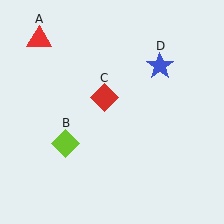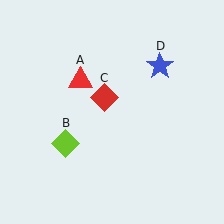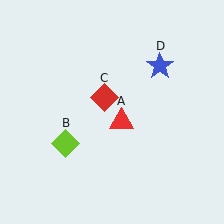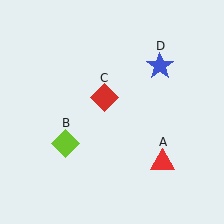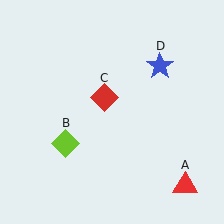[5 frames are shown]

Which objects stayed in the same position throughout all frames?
Lime diamond (object B) and red diamond (object C) and blue star (object D) remained stationary.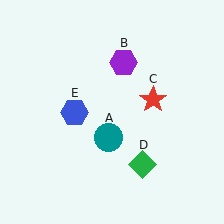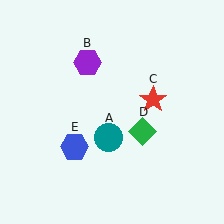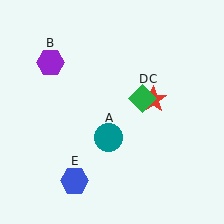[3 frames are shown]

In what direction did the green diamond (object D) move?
The green diamond (object D) moved up.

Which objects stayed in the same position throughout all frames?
Teal circle (object A) and red star (object C) remained stationary.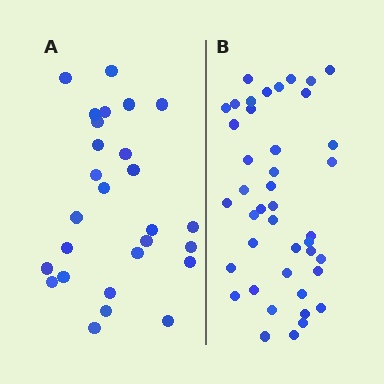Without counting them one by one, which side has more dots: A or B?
Region B (the right region) has more dots.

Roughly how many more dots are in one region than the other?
Region B has approximately 15 more dots than region A.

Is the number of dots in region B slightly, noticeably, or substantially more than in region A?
Region B has substantially more. The ratio is roughly 1.6 to 1.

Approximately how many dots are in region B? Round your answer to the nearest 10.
About 40 dots. (The exact count is 42, which rounds to 40.)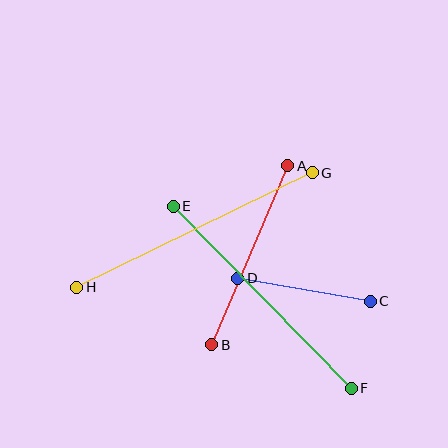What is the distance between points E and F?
The distance is approximately 255 pixels.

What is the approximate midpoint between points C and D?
The midpoint is at approximately (304, 290) pixels.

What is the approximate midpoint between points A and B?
The midpoint is at approximately (250, 255) pixels.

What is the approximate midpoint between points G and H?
The midpoint is at approximately (195, 230) pixels.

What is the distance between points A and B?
The distance is approximately 194 pixels.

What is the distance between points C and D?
The distance is approximately 135 pixels.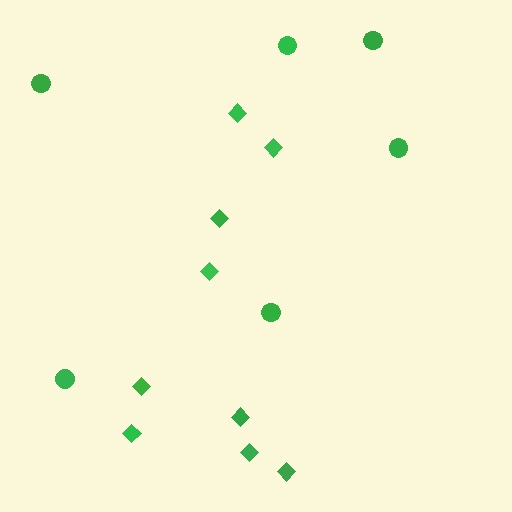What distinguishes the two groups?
There are 2 groups: one group of diamonds (9) and one group of circles (6).